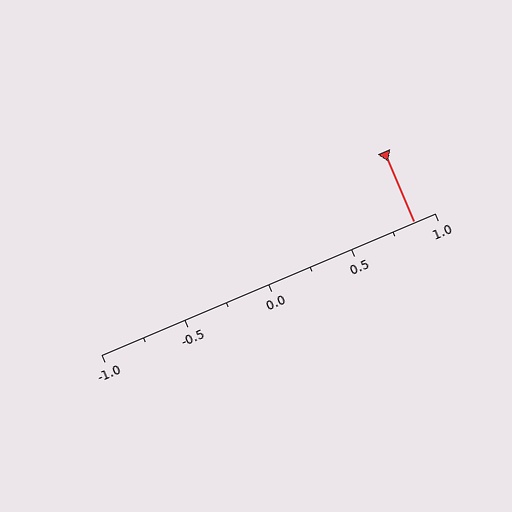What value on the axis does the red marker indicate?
The marker indicates approximately 0.88.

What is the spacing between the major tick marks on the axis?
The major ticks are spaced 0.5 apart.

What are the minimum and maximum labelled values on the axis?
The axis runs from -1.0 to 1.0.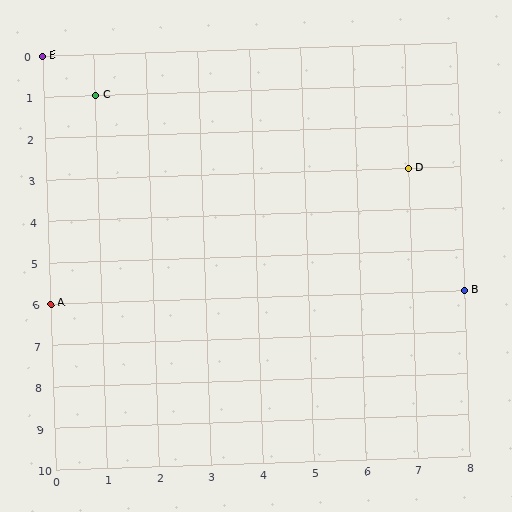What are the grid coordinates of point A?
Point A is at grid coordinates (0, 6).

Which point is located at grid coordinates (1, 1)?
Point C is at (1, 1).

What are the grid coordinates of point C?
Point C is at grid coordinates (1, 1).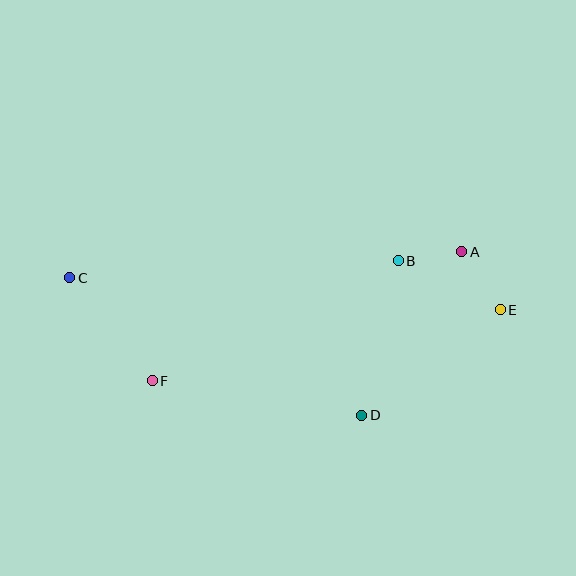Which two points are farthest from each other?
Points C and E are farthest from each other.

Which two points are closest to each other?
Points A and B are closest to each other.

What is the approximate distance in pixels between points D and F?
The distance between D and F is approximately 212 pixels.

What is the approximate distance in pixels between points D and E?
The distance between D and E is approximately 174 pixels.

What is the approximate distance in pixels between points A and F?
The distance between A and F is approximately 335 pixels.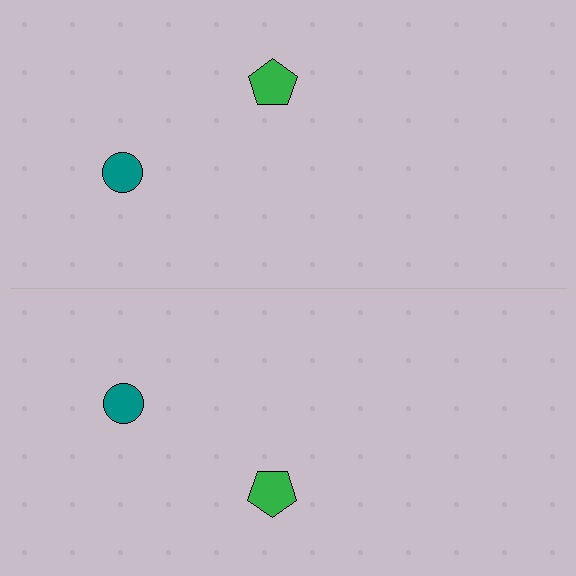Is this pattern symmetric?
Yes, this pattern has bilateral (reflection) symmetry.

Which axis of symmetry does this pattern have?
The pattern has a horizontal axis of symmetry running through the center of the image.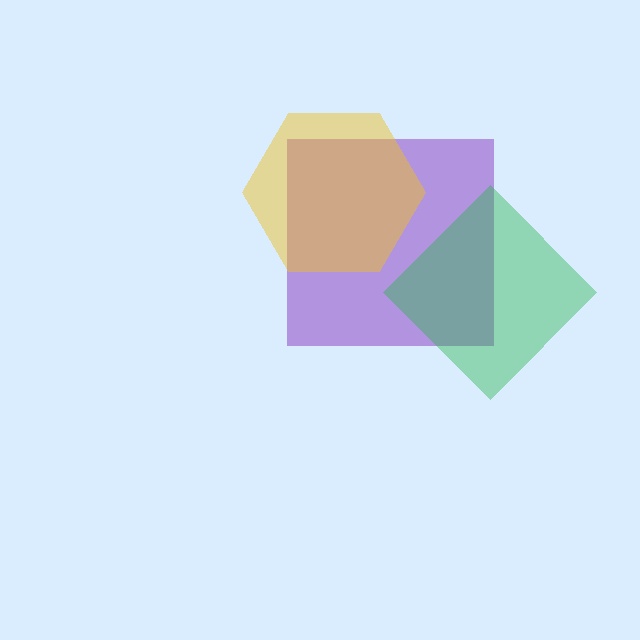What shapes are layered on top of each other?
The layered shapes are: a purple square, a green diamond, a yellow hexagon.